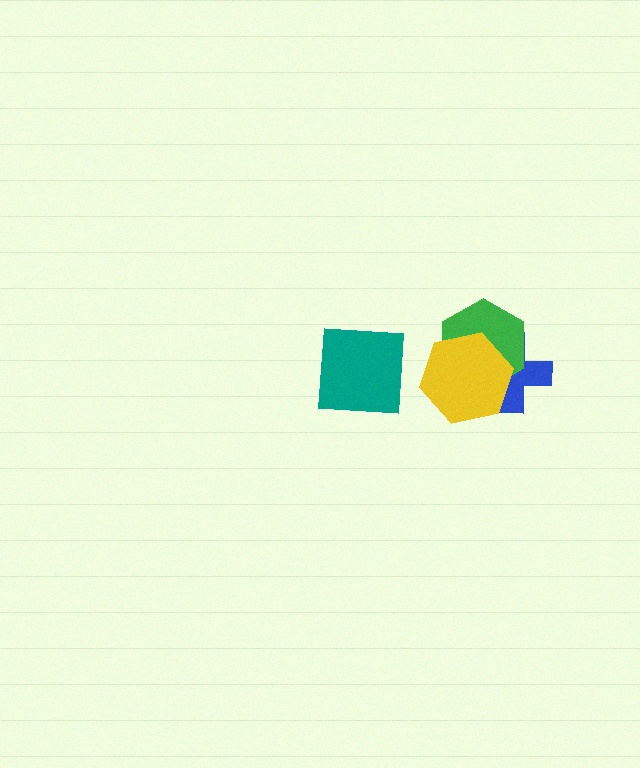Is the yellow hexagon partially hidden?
No, no other shape covers it.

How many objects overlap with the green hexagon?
2 objects overlap with the green hexagon.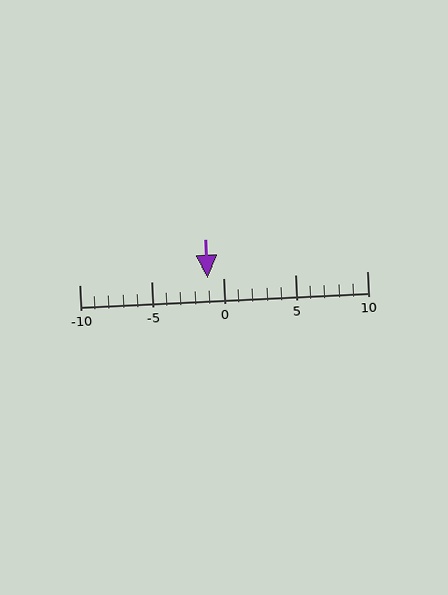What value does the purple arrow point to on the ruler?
The purple arrow points to approximately -1.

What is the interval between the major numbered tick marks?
The major tick marks are spaced 5 units apart.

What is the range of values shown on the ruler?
The ruler shows values from -10 to 10.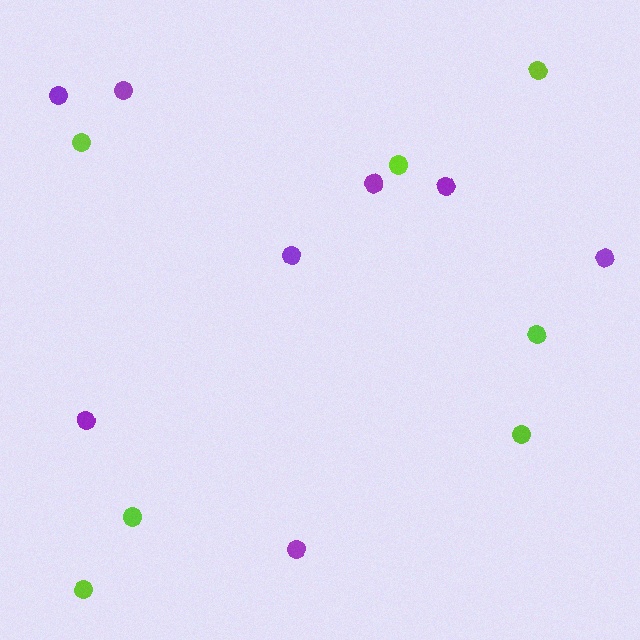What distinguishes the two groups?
There are 2 groups: one group of lime circles (7) and one group of purple circles (8).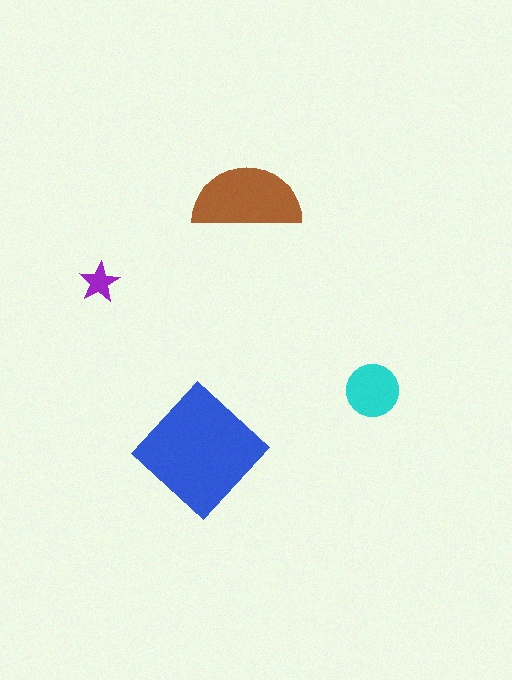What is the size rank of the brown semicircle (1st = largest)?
2nd.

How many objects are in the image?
There are 4 objects in the image.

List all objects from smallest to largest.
The purple star, the cyan circle, the brown semicircle, the blue diamond.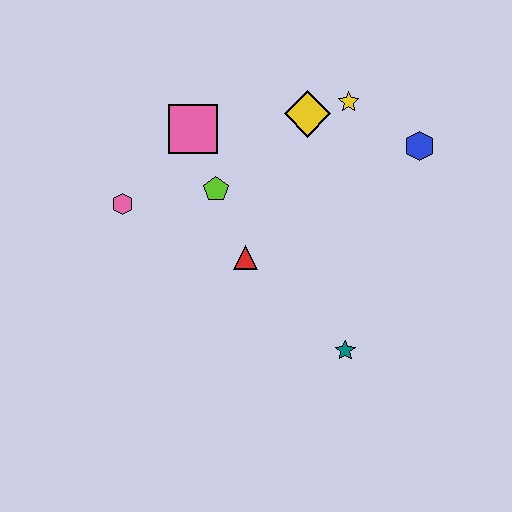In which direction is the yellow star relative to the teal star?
The yellow star is above the teal star.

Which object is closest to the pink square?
The lime pentagon is closest to the pink square.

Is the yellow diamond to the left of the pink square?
No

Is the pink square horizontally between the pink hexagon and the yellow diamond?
Yes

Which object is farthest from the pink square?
The teal star is farthest from the pink square.